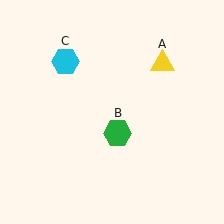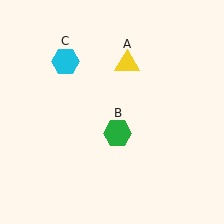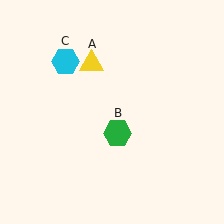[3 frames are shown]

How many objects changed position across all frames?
1 object changed position: yellow triangle (object A).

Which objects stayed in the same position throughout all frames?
Green hexagon (object B) and cyan hexagon (object C) remained stationary.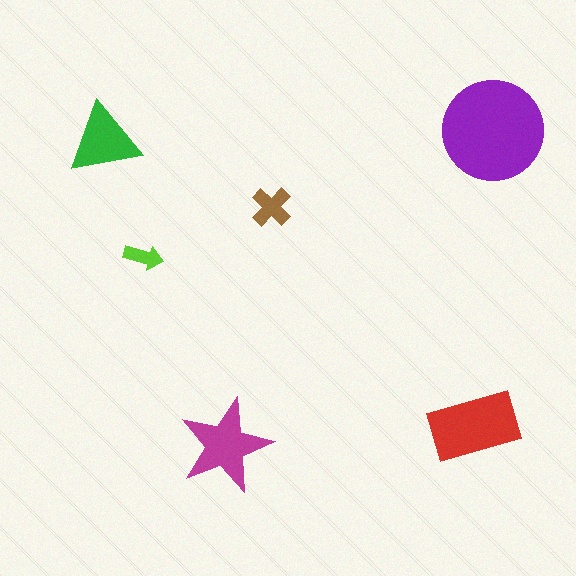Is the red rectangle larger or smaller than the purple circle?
Smaller.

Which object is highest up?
The purple circle is topmost.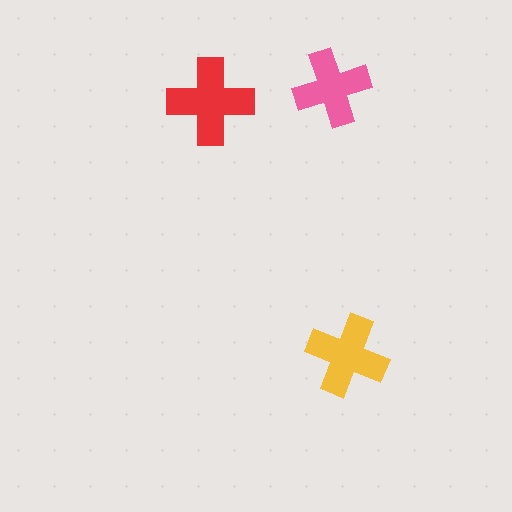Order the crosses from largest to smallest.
the red one, the yellow one, the pink one.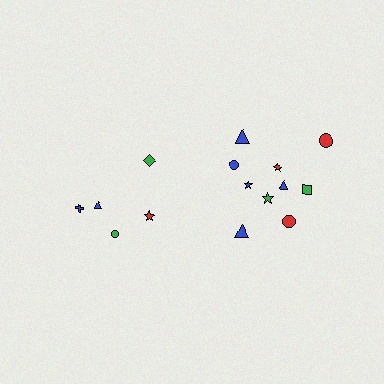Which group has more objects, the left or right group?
The right group.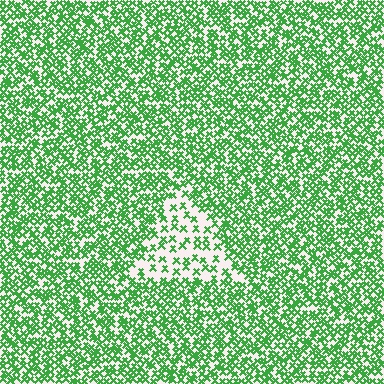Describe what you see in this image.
The image contains small green elements arranged at two different densities. A triangle-shaped region is visible where the elements are less densely packed than the surrounding area.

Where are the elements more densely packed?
The elements are more densely packed outside the triangle boundary.